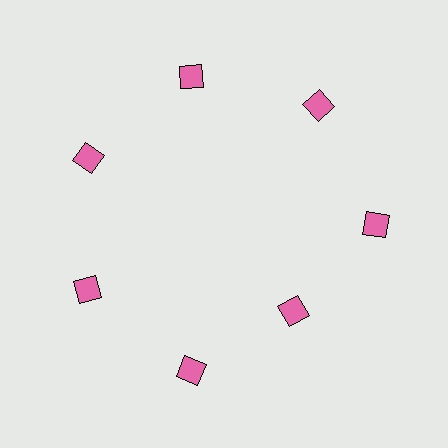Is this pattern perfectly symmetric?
No. The 7 pink diamonds are arranged in a ring, but one element near the 5 o'clock position is pulled inward toward the center, breaking the 7-fold rotational symmetry.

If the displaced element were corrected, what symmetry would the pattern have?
It would have 7-fold rotational symmetry — the pattern would map onto itself every 51 degrees.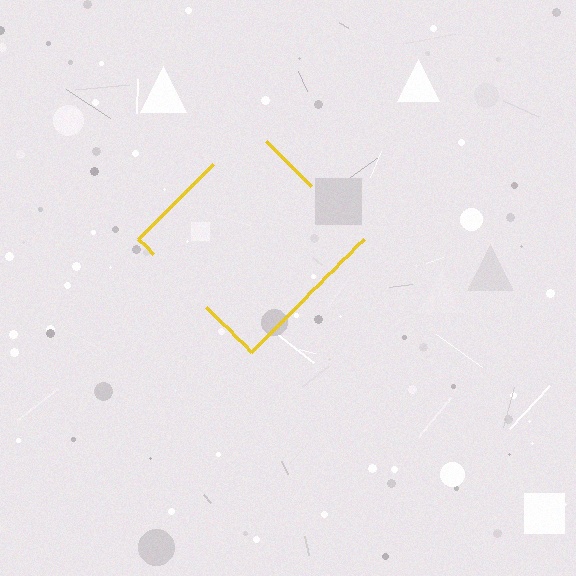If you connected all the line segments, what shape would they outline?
They would outline a diamond.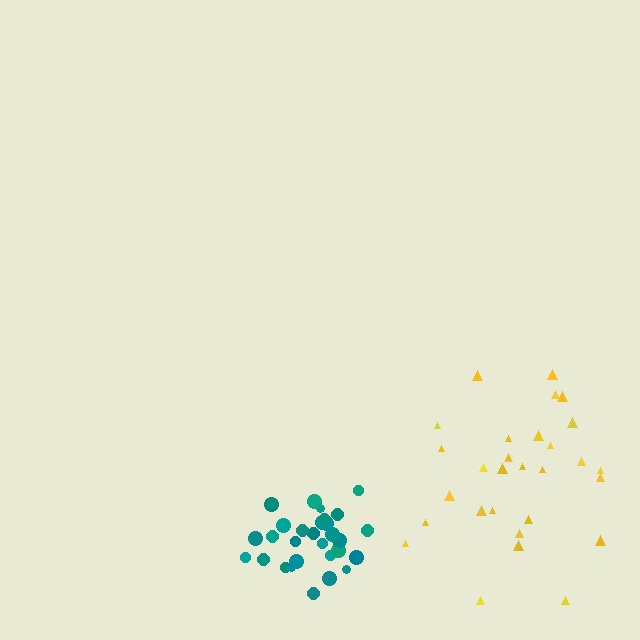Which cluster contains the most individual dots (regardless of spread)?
Teal (31).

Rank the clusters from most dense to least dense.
teal, yellow.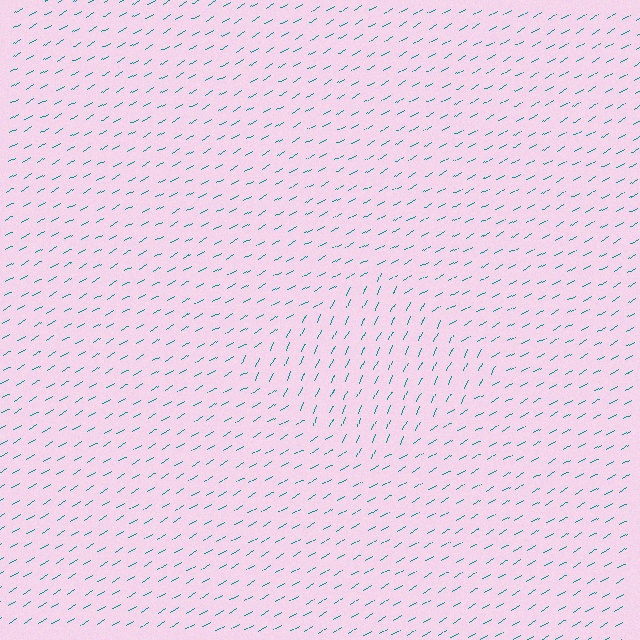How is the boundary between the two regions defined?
The boundary is defined purely by a change in line orientation (approximately 36 degrees difference). All lines are the same color and thickness.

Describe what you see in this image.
The image is filled with small teal line segments. A diamond region in the image has lines oriented differently from the surrounding lines, creating a visible texture boundary.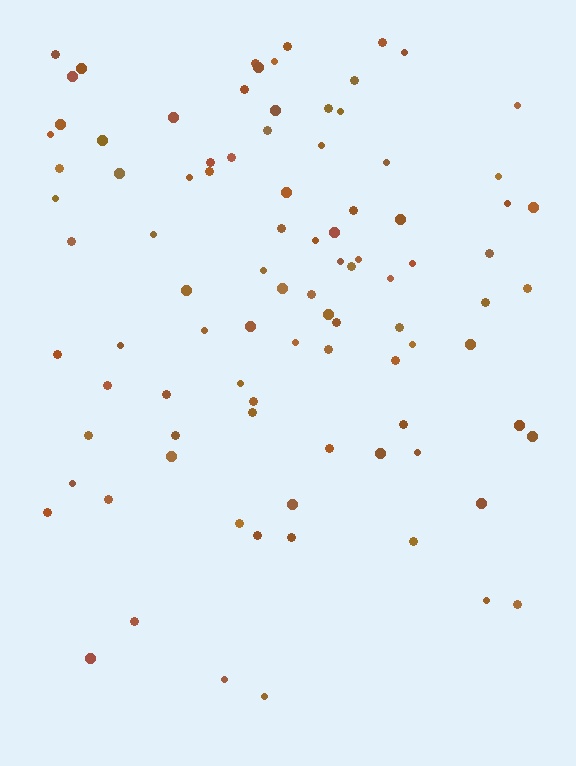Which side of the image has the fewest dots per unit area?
The bottom.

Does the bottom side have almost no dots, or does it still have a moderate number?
Still a moderate number, just noticeably fewer than the top.